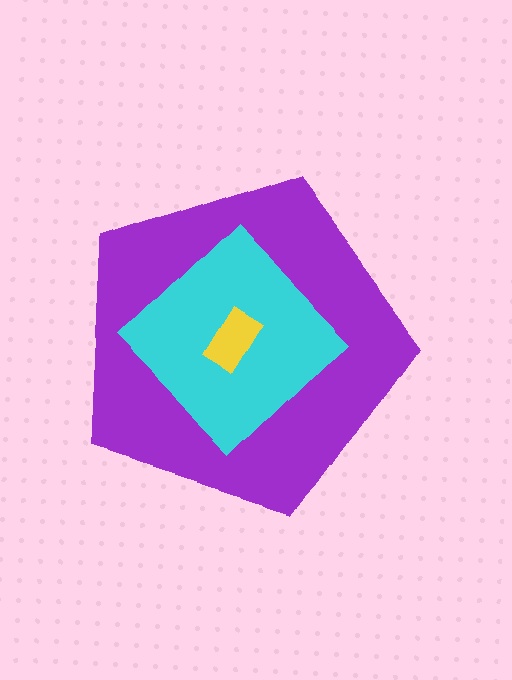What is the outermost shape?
The purple pentagon.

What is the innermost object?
The yellow rectangle.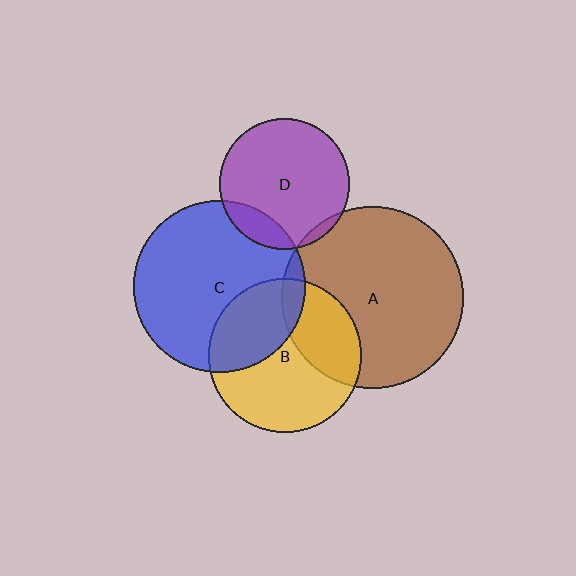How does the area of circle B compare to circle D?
Approximately 1.4 times.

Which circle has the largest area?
Circle A (brown).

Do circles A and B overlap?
Yes.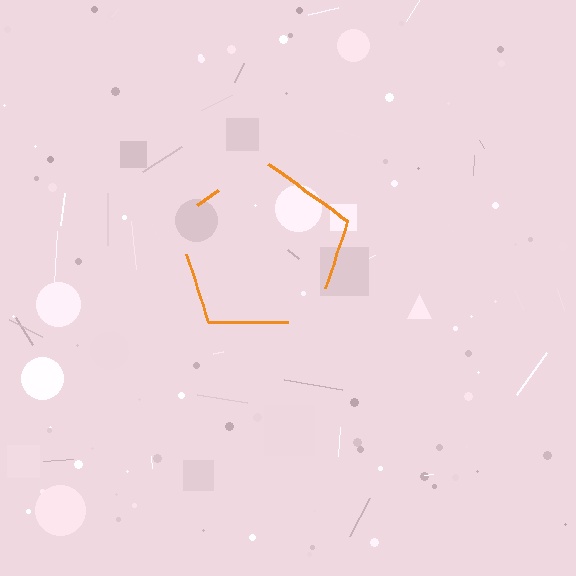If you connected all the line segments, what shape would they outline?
They would outline a pentagon.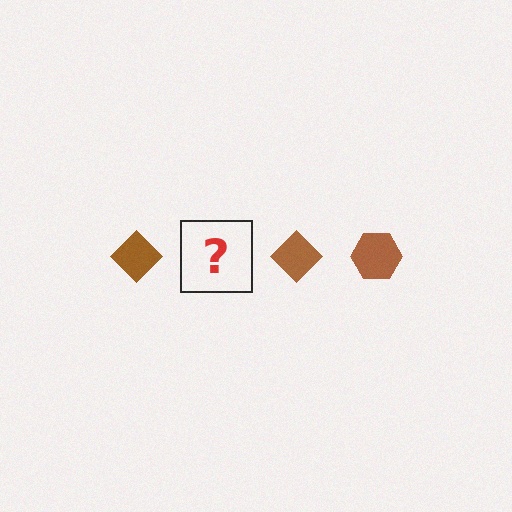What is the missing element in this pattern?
The missing element is a brown hexagon.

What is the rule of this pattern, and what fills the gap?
The rule is that the pattern cycles through diamond, hexagon shapes in brown. The gap should be filled with a brown hexagon.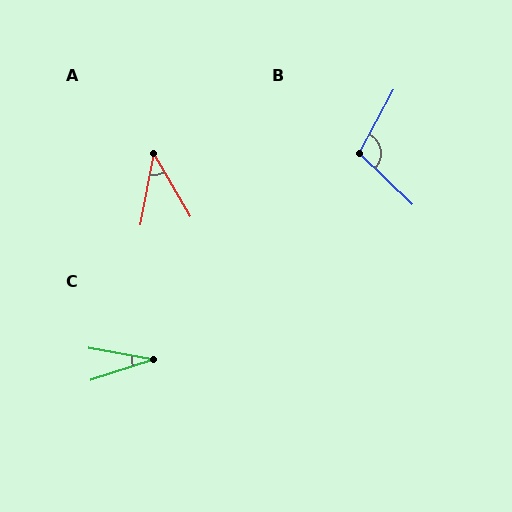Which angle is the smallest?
C, at approximately 28 degrees.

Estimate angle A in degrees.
Approximately 41 degrees.